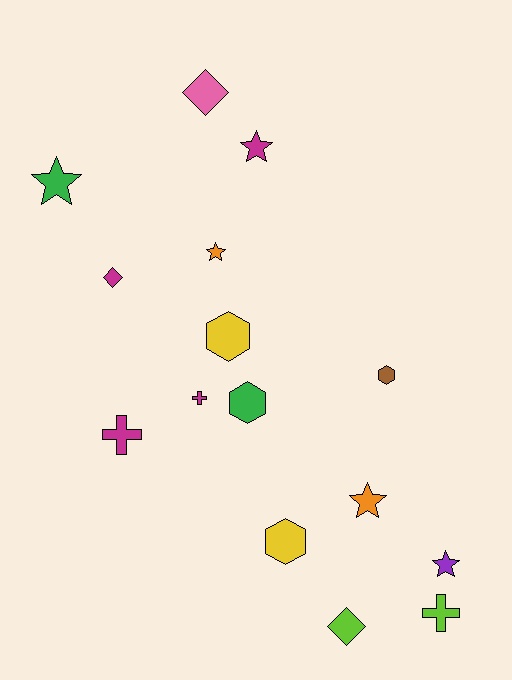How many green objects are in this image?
There are 2 green objects.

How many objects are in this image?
There are 15 objects.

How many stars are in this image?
There are 5 stars.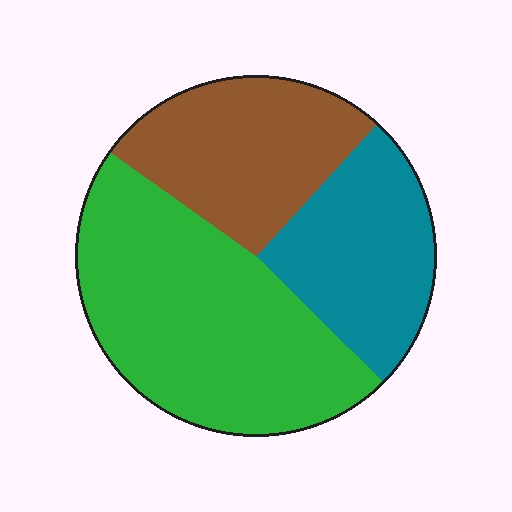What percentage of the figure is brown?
Brown takes up between a sixth and a third of the figure.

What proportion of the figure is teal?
Teal takes up between a sixth and a third of the figure.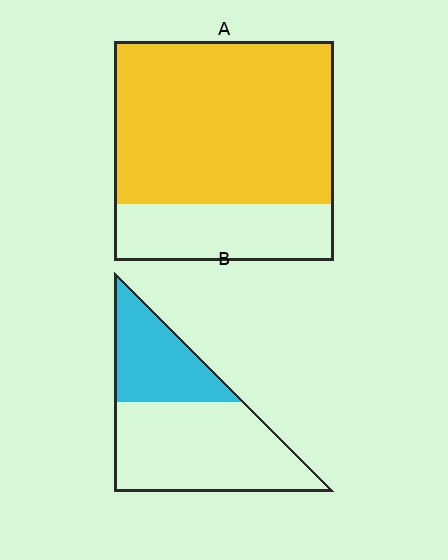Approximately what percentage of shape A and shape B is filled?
A is approximately 75% and B is approximately 35%.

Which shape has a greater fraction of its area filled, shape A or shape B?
Shape A.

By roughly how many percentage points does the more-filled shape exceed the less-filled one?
By roughly 40 percentage points (A over B).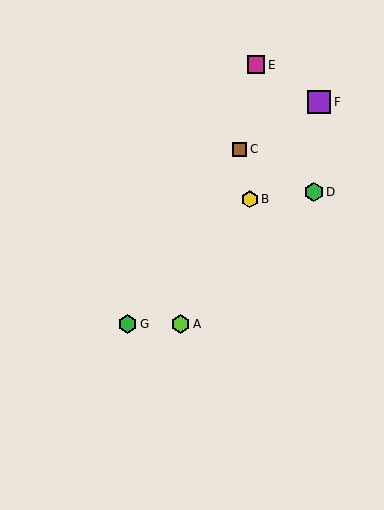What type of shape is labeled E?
Shape E is a magenta square.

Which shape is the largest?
The purple square (labeled F) is the largest.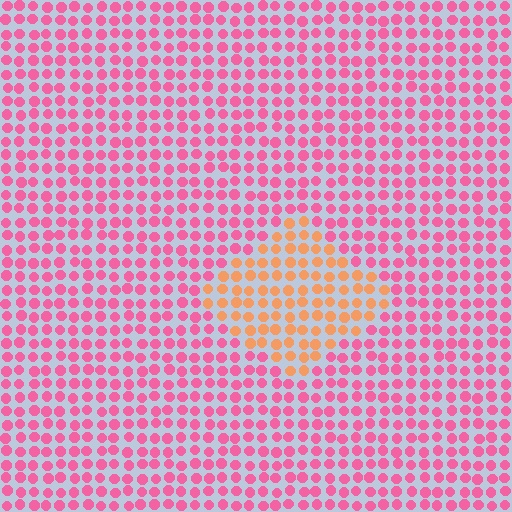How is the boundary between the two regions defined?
The boundary is defined purely by a slight shift in hue (about 51 degrees). Spacing, size, and orientation are identical on both sides.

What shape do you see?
I see a diamond.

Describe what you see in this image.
The image is filled with small pink elements in a uniform arrangement. A diamond-shaped region is visible where the elements are tinted to a slightly different hue, forming a subtle color boundary.